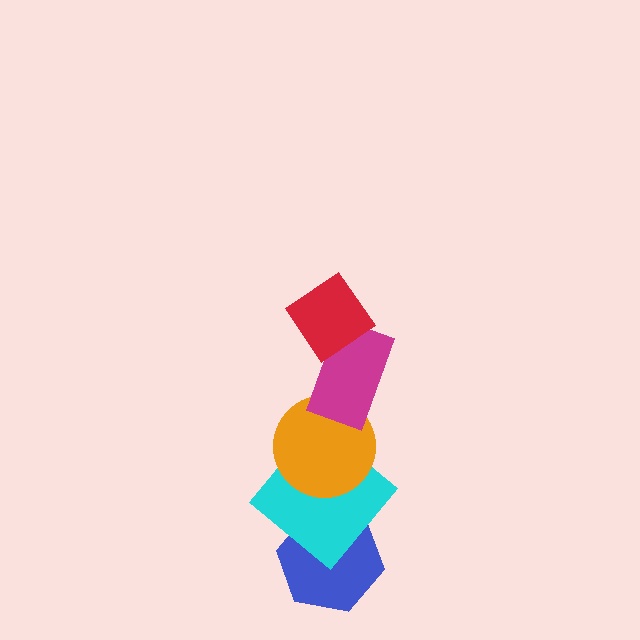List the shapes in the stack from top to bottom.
From top to bottom: the red diamond, the magenta rectangle, the orange circle, the cyan diamond, the blue hexagon.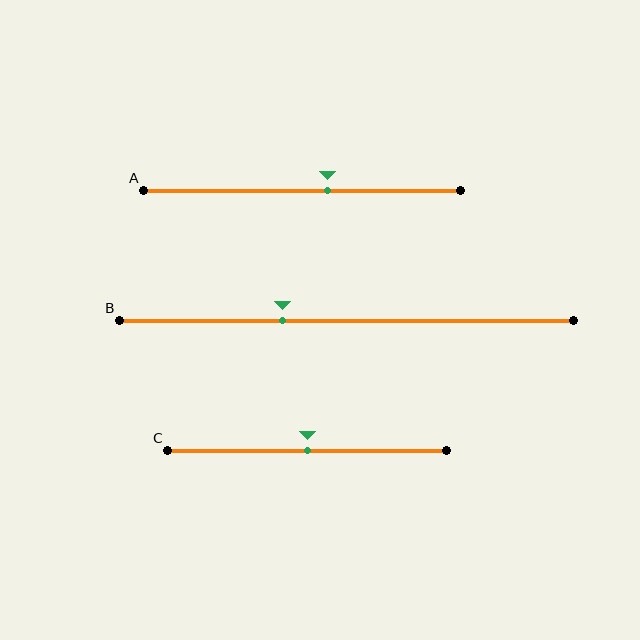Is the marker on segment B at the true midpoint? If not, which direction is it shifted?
No, the marker on segment B is shifted to the left by about 14% of the segment length.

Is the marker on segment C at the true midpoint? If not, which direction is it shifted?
Yes, the marker on segment C is at the true midpoint.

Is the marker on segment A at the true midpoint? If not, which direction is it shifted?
No, the marker on segment A is shifted to the right by about 8% of the segment length.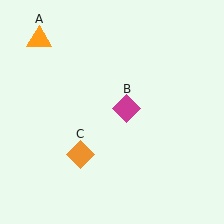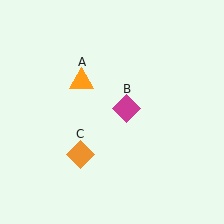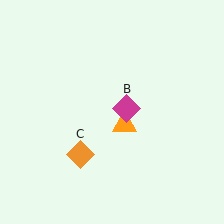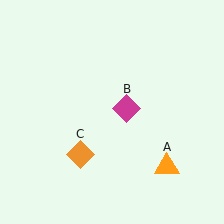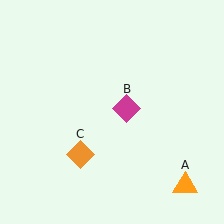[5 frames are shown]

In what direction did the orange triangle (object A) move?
The orange triangle (object A) moved down and to the right.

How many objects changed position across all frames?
1 object changed position: orange triangle (object A).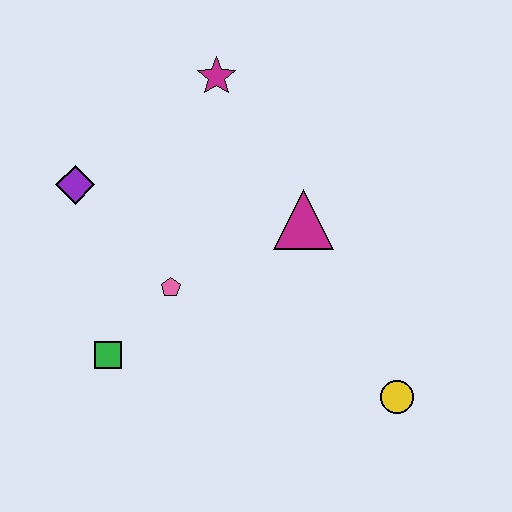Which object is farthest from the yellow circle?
The purple diamond is farthest from the yellow circle.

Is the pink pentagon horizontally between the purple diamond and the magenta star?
Yes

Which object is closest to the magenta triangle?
The pink pentagon is closest to the magenta triangle.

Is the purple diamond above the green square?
Yes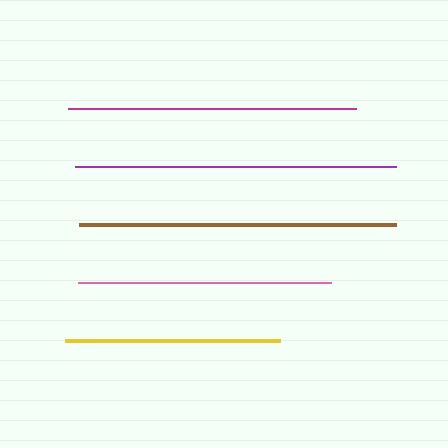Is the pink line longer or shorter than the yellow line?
The pink line is longer than the yellow line.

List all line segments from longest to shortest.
From longest to shortest: purple, brown, magenta, pink, yellow.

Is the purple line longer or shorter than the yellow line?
The purple line is longer than the yellow line.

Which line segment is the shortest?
The yellow line is the shortest at approximately 215 pixels.